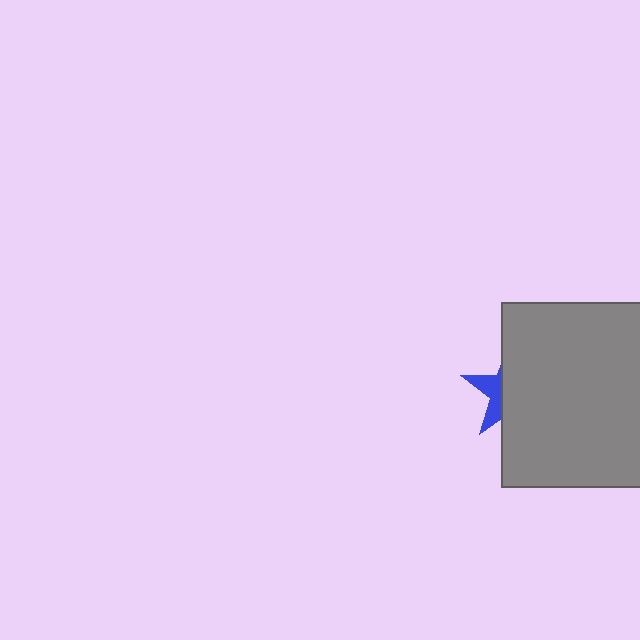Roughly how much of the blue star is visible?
A small part of it is visible (roughly 32%).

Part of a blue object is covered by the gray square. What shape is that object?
It is a star.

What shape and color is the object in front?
The object in front is a gray square.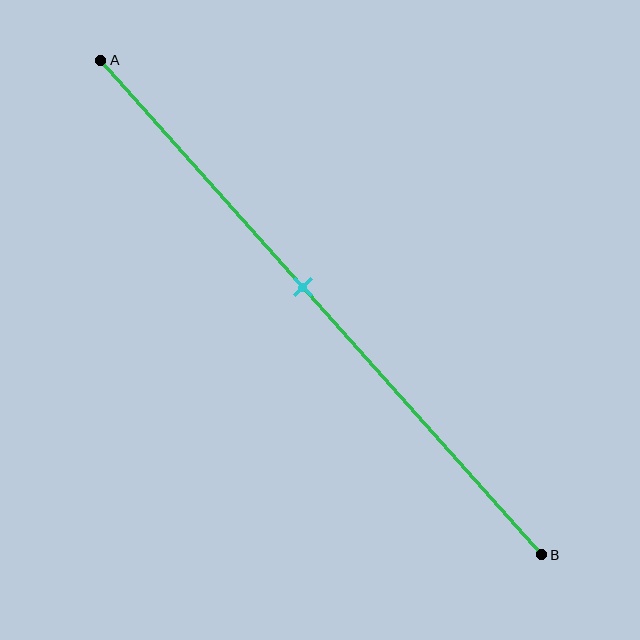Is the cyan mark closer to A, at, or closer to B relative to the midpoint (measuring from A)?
The cyan mark is closer to point A than the midpoint of segment AB.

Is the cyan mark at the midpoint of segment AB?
No, the mark is at about 45% from A, not at the 50% midpoint.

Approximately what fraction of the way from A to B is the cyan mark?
The cyan mark is approximately 45% of the way from A to B.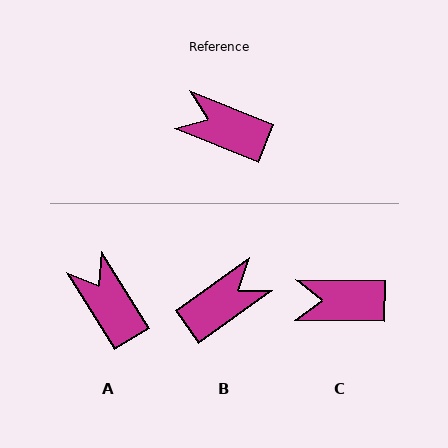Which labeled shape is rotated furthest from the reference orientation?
B, about 122 degrees away.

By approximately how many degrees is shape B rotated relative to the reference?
Approximately 122 degrees clockwise.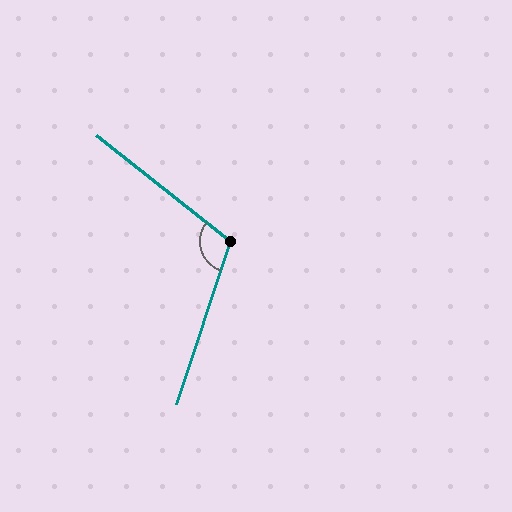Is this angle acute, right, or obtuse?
It is obtuse.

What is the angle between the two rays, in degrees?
Approximately 110 degrees.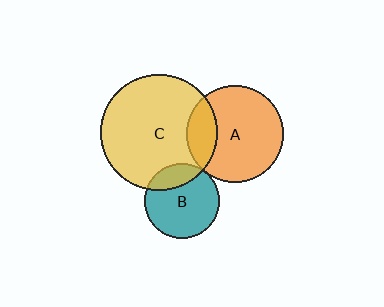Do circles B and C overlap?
Yes.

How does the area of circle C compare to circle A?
Approximately 1.4 times.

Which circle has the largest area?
Circle C (yellow).